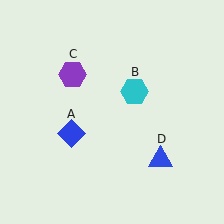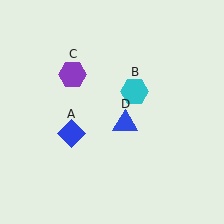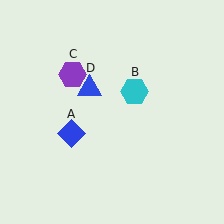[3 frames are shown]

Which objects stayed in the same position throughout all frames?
Blue diamond (object A) and cyan hexagon (object B) and purple hexagon (object C) remained stationary.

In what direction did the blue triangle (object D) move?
The blue triangle (object D) moved up and to the left.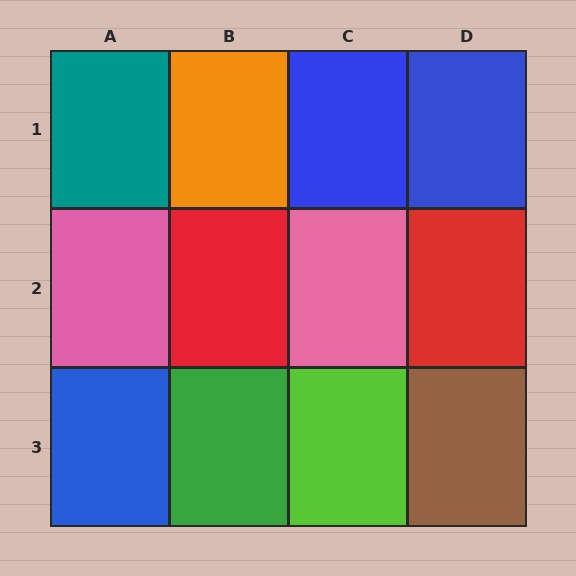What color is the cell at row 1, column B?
Orange.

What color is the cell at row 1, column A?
Teal.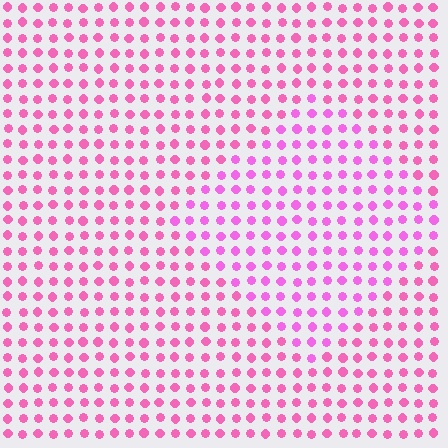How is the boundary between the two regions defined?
The boundary is defined purely by a slight shift in hue (about 21 degrees). Spacing, size, and orientation are identical on both sides.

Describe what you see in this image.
The image is filled with small pink elements in a uniform arrangement. A diamond-shaped region is visible where the elements are tinted to a slightly different hue, forming a subtle color boundary.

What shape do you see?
I see a diamond.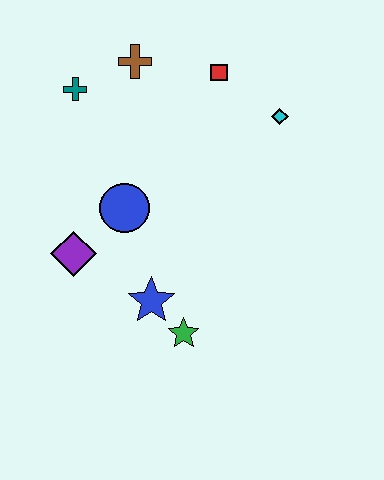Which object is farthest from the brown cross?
The green star is farthest from the brown cross.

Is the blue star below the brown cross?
Yes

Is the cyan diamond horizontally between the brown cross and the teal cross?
No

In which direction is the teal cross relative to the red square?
The teal cross is to the left of the red square.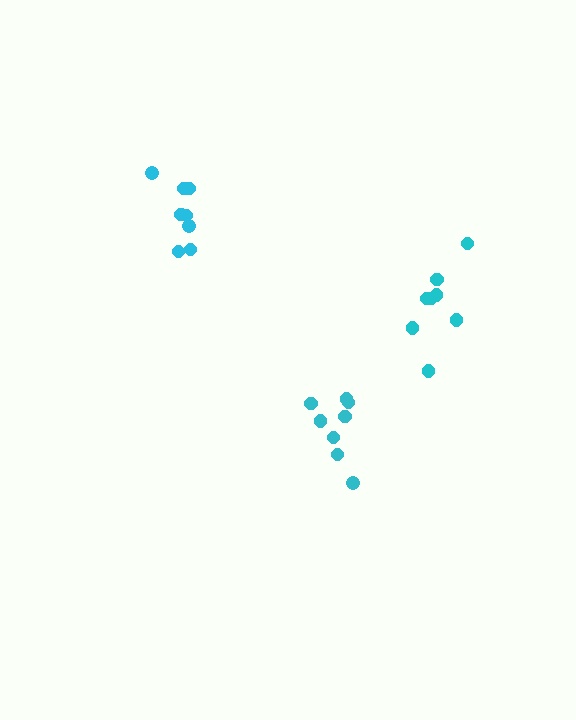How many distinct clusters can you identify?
There are 3 distinct clusters.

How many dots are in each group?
Group 1: 8 dots, Group 2: 8 dots, Group 3: 8 dots (24 total).